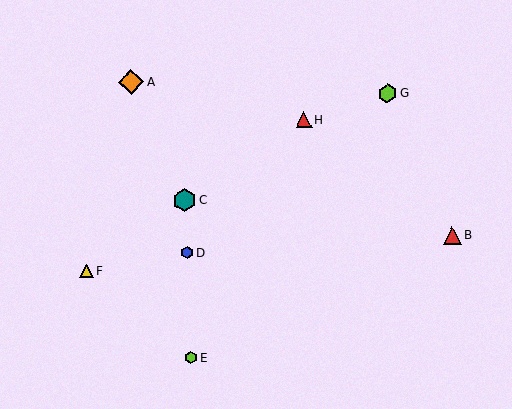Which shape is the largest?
The orange diamond (labeled A) is the largest.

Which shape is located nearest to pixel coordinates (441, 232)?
The red triangle (labeled B) at (452, 236) is nearest to that location.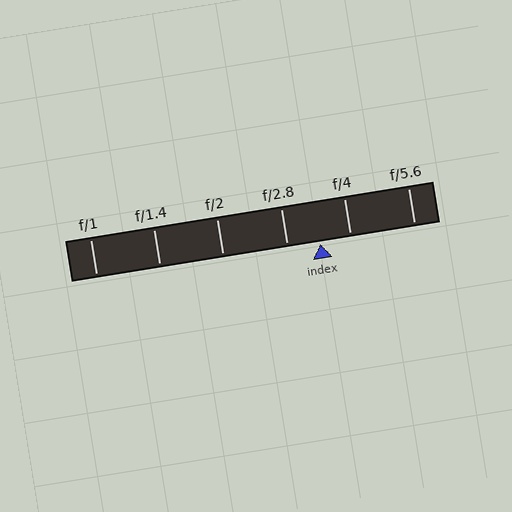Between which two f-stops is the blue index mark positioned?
The index mark is between f/2.8 and f/4.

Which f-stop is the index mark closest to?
The index mark is closest to f/4.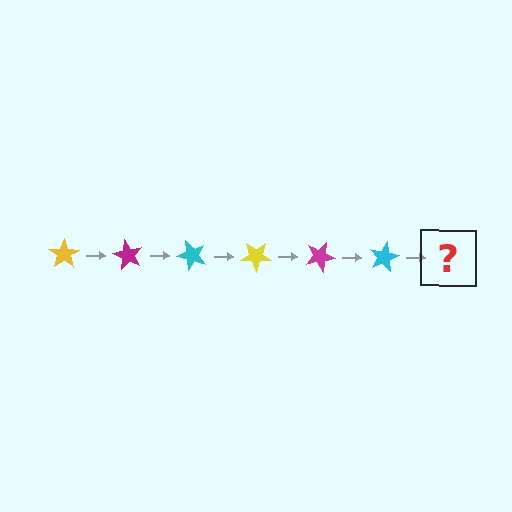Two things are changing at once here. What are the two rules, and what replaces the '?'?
The two rules are that it rotates 60 degrees each step and the color cycles through yellow, magenta, and cyan. The '?' should be a yellow star, rotated 360 degrees from the start.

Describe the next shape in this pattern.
It should be a yellow star, rotated 360 degrees from the start.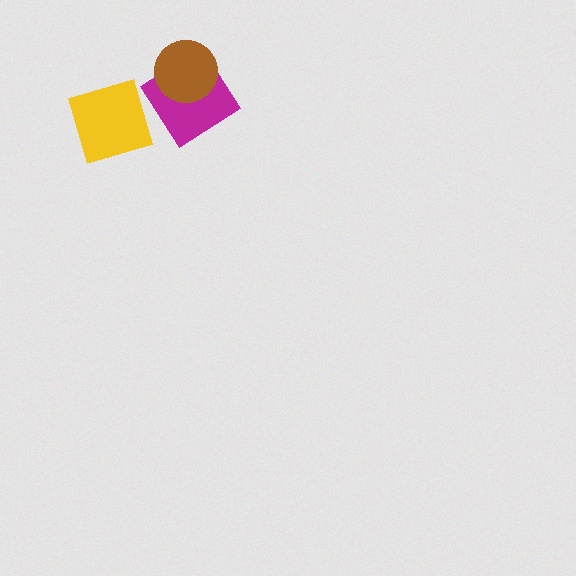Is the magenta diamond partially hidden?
Yes, it is partially covered by another shape.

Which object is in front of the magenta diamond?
The brown circle is in front of the magenta diamond.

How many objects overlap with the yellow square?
0 objects overlap with the yellow square.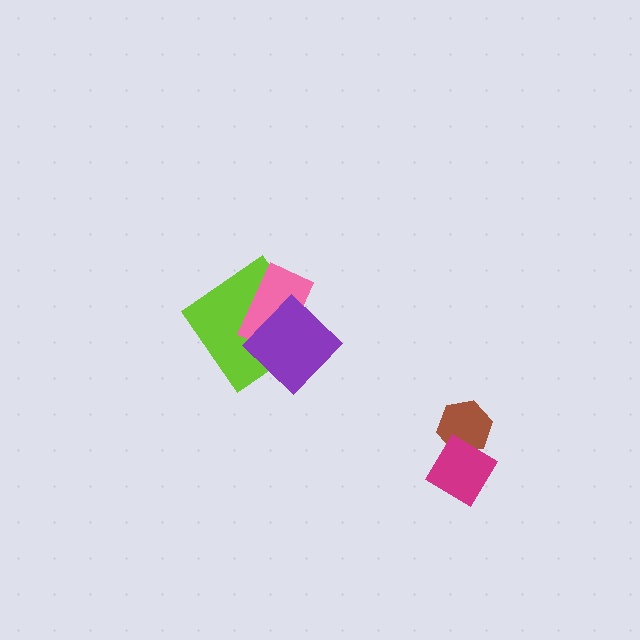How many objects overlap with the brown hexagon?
1 object overlaps with the brown hexagon.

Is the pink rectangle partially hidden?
Yes, it is partially covered by another shape.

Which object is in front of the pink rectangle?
The purple diamond is in front of the pink rectangle.